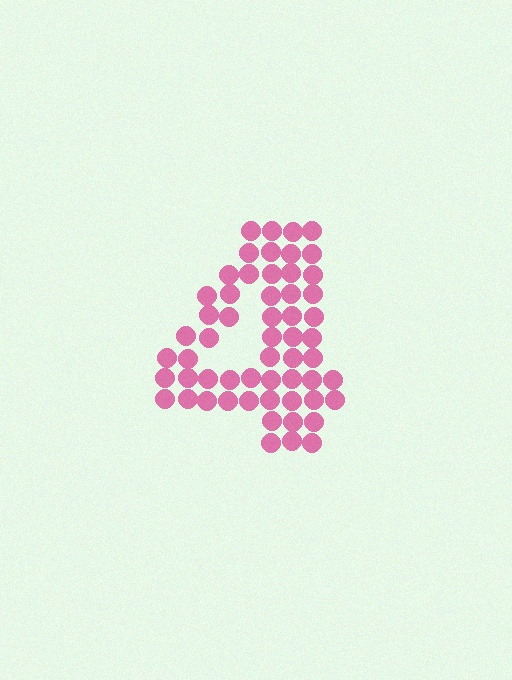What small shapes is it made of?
It is made of small circles.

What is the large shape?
The large shape is the digit 4.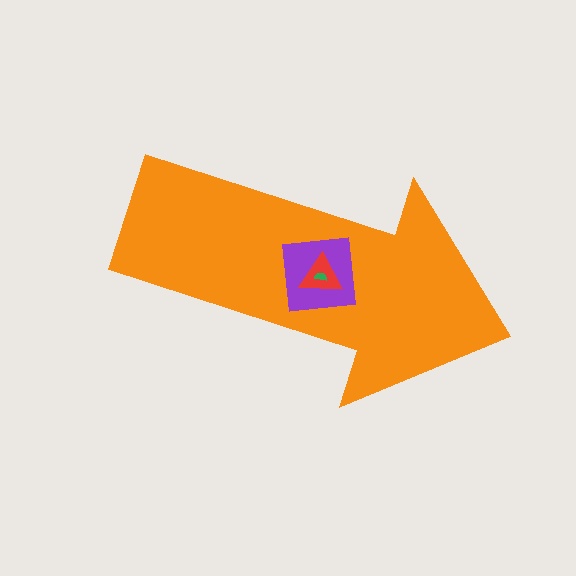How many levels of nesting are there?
4.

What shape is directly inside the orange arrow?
The purple square.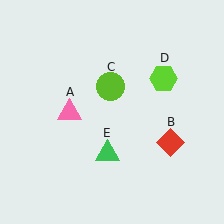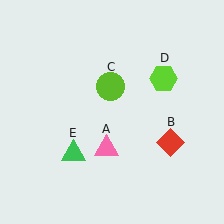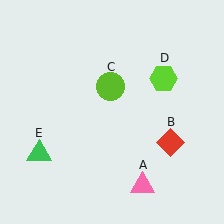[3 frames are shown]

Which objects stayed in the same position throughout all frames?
Red diamond (object B) and lime circle (object C) and lime hexagon (object D) remained stationary.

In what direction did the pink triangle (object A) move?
The pink triangle (object A) moved down and to the right.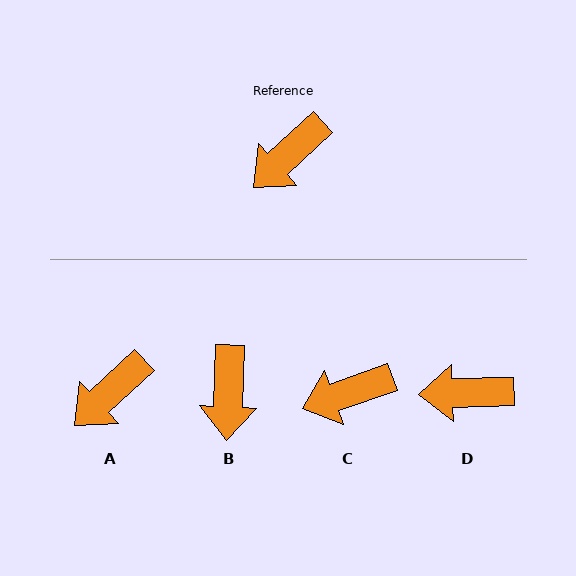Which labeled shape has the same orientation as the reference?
A.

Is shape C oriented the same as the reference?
No, it is off by about 23 degrees.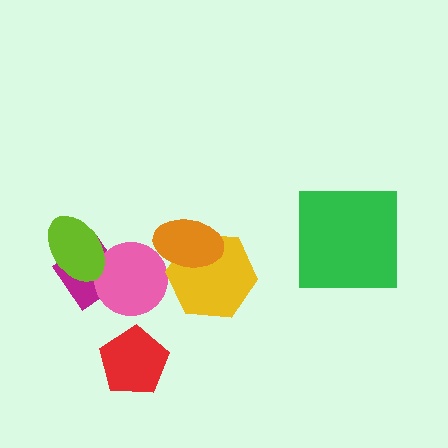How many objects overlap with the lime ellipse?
2 objects overlap with the lime ellipse.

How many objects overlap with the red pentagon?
0 objects overlap with the red pentagon.